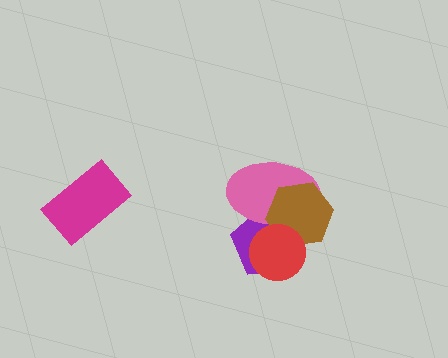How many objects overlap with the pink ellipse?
3 objects overlap with the pink ellipse.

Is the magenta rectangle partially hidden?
No, no other shape covers it.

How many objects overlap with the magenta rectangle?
0 objects overlap with the magenta rectangle.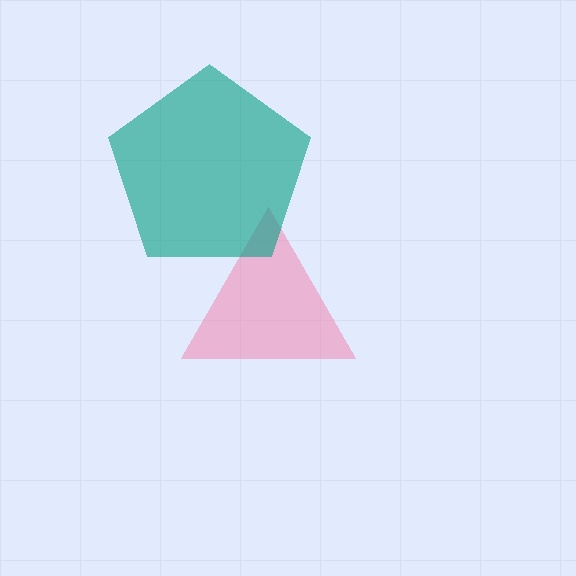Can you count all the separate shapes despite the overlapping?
Yes, there are 2 separate shapes.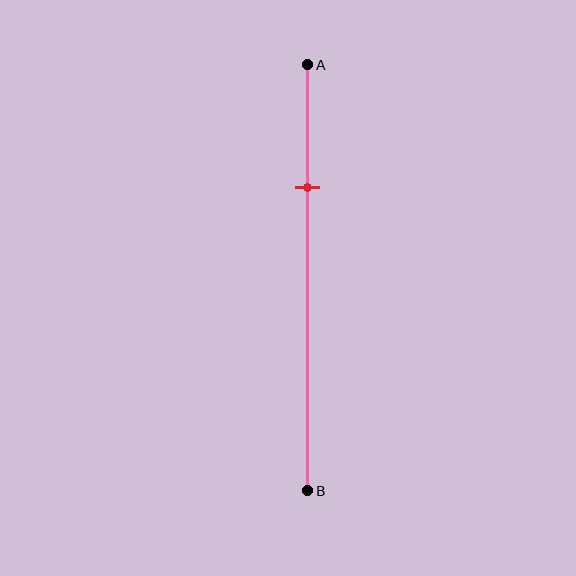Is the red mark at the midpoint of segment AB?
No, the mark is at about 30% from A, not at the 50% midpoint.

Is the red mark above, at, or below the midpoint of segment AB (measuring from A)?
The red mark is above the midpoint of segment AB.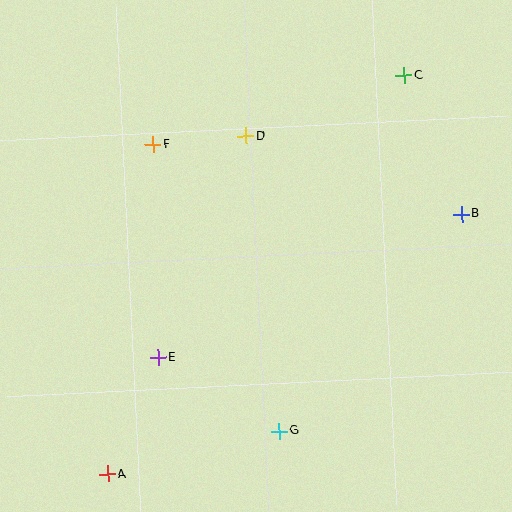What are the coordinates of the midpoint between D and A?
The midpoint between D and A is at (177, 305).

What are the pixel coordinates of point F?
Point F is at (153, 145).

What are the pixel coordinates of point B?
Point B is at (461, 214).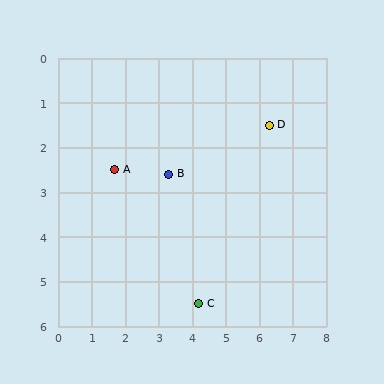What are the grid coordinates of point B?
Point B is at approximately (3.3, 2.6).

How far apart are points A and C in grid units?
Points A and C are about 3.9 grid units apart.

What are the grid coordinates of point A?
Point A is at approximately (1.7, 2.5).